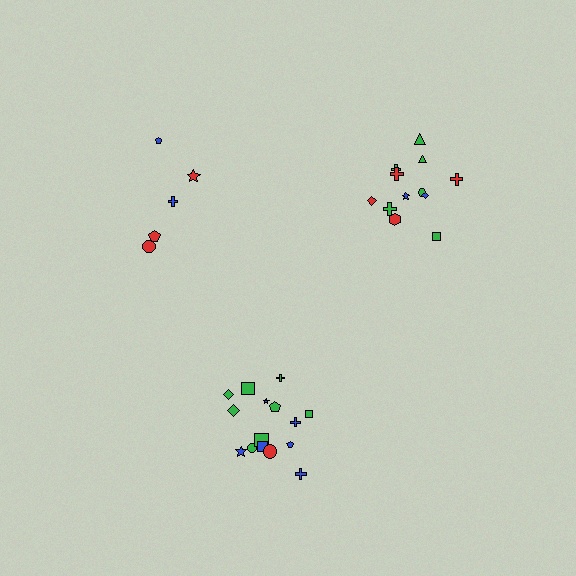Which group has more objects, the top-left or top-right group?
The top-right group.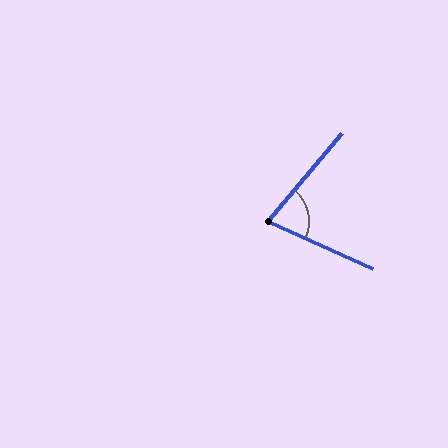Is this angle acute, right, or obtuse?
It is acute.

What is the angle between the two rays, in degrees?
Approximately 74 degrees.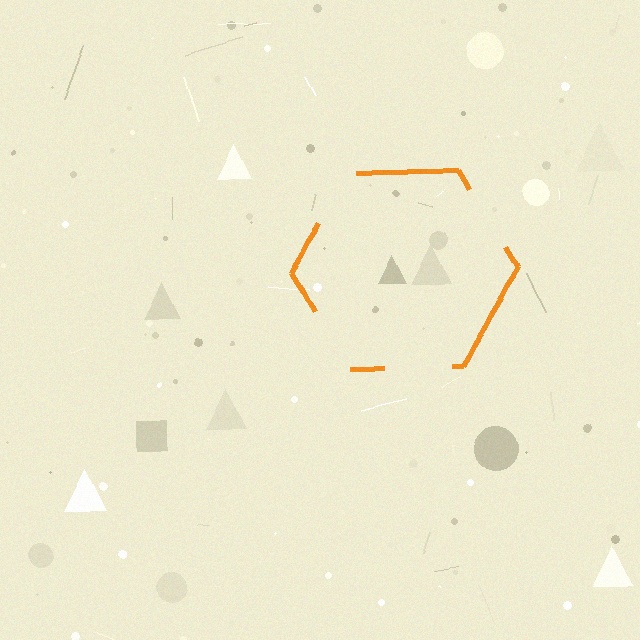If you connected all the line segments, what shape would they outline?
They would outline a hexagon.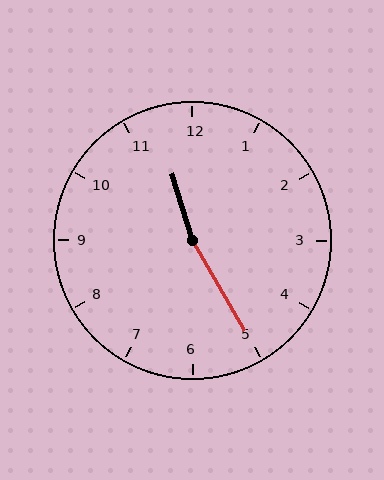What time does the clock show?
11:25.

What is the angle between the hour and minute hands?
Approximately 168 degrees.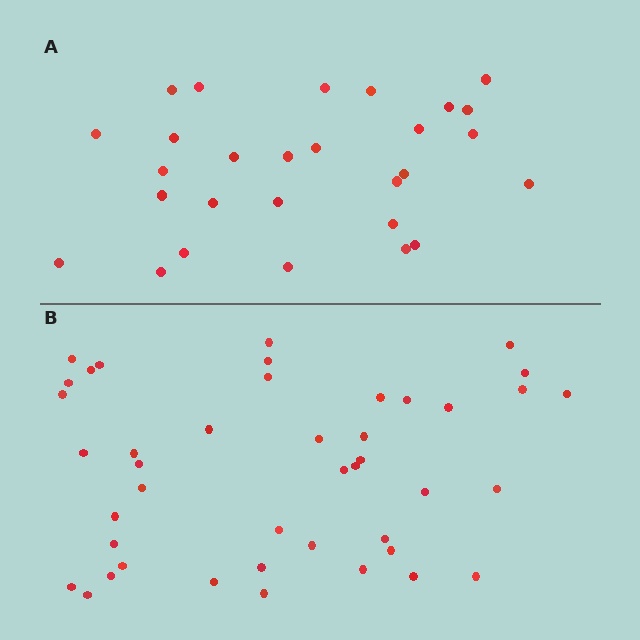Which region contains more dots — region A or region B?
Region B (the bottom region) has more dots.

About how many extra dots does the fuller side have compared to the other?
Region B has approximately 15 more dots than region A.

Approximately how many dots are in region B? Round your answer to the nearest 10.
About 40 dots. (The exact count is 43, which rounds to 40.)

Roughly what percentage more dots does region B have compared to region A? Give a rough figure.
About 55% more.